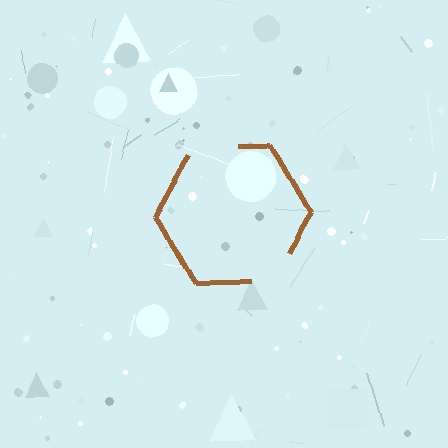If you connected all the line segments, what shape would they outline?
They would outline a hexagon.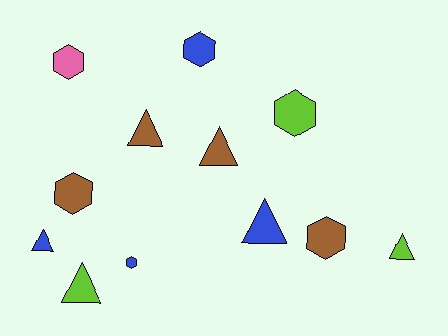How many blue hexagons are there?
There are 2 blue hexagons.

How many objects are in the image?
There are 12 objects.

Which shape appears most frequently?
Triangle, with 6 objects.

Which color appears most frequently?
Brown, with 4 objects.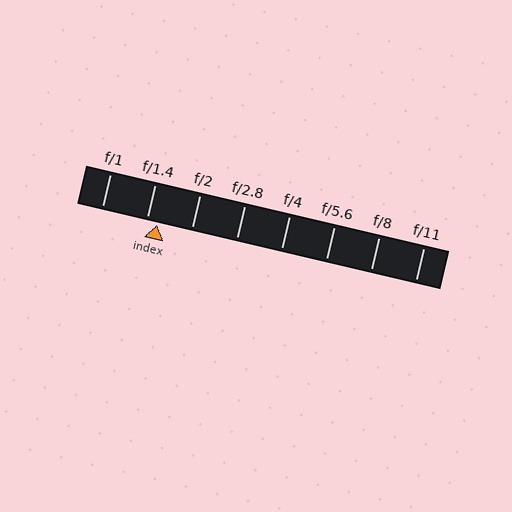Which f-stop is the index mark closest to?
The index mark is closest to f/1.4.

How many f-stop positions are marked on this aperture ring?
There are 8 f-stop positions marked.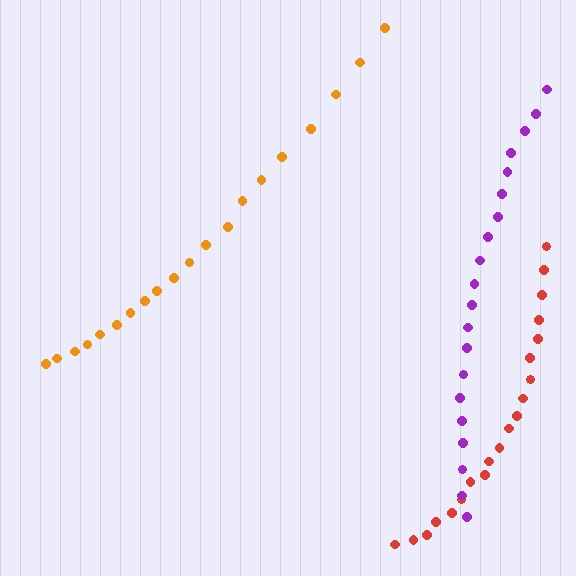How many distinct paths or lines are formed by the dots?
There are 3 distinct paths.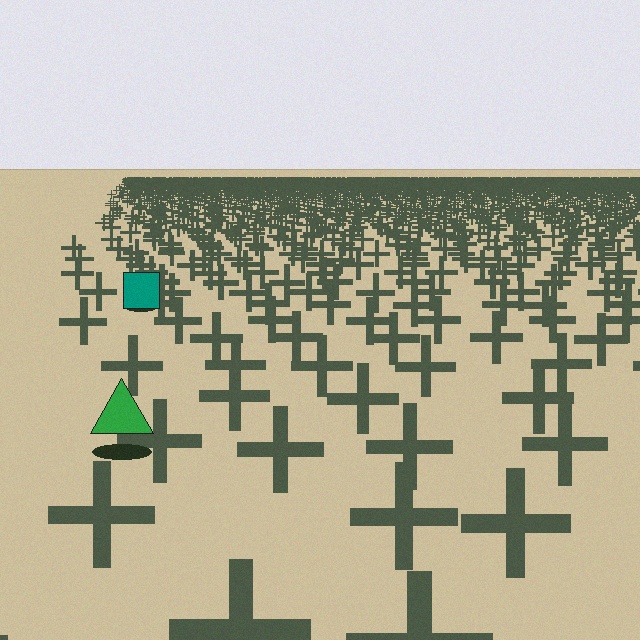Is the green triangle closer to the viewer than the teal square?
Yes. The green triangle is closer — you can tell from the texture gradient: the ground texture is coarser near it.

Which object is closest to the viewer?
The green triangle is closest. The texture marks near it are larger and more spread out.